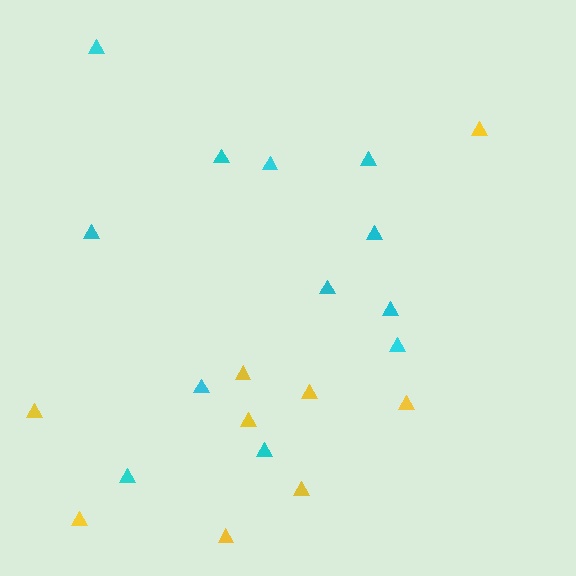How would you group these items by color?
There are 2 groups: one group of cyan triangles (12) and one group of yellow triangles (9).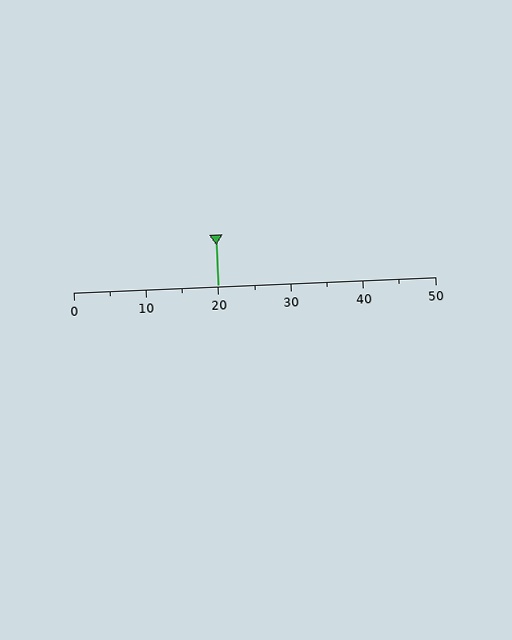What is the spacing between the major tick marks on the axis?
The major ticks are spaced 10 apart.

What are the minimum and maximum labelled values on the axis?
The axis runs from 0 to 50.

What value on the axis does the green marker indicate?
The marker indicates approximately 20.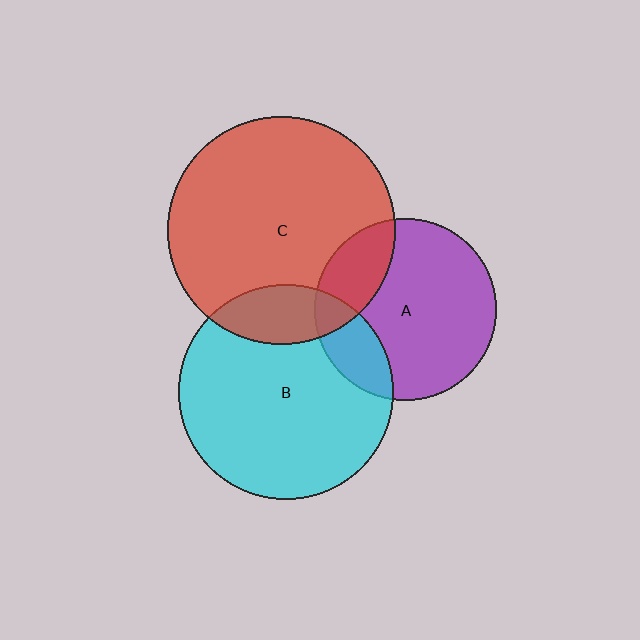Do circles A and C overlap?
Yes.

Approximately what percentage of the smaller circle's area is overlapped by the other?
Approximately 20%.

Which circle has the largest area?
Circle C (red).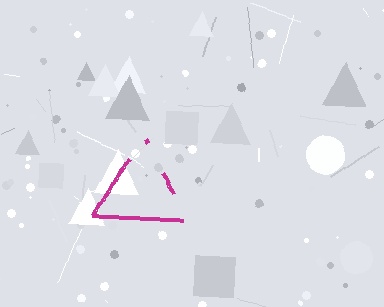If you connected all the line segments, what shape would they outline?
They would outline a triangle.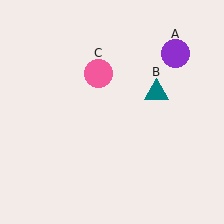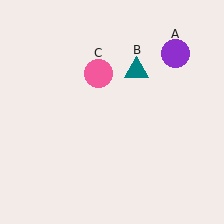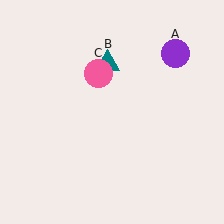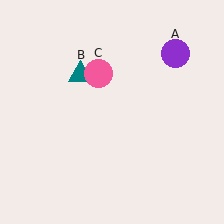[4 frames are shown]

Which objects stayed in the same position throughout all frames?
Purple circle (object A) and pink circle (object C) remained stationary.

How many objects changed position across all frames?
1 object changed position: teal triangle (object B).